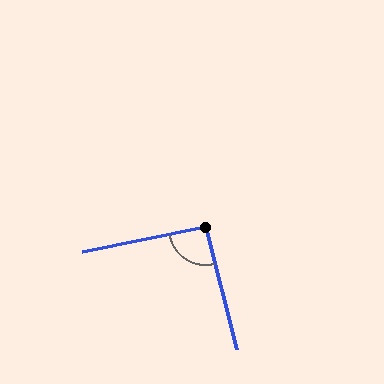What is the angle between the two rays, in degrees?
Approximately 93 degrees.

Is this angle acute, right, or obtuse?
It is approximately a right angle.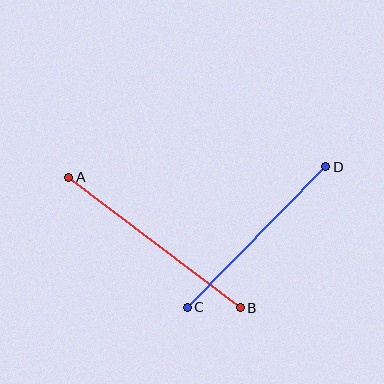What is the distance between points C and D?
The distance is approximately 197 pixels.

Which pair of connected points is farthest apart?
Points A and B are farthest apart.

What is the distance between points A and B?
The distance is approximately 216 pixels.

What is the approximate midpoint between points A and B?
The midpoint is at approximately (155, 242) pixels.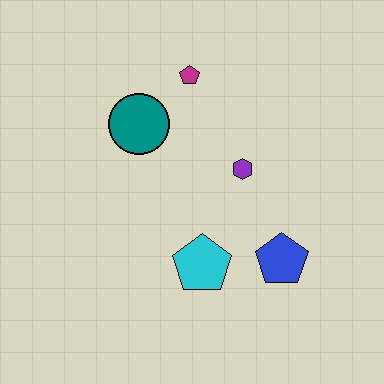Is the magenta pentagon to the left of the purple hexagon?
Yes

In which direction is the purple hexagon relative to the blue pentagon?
The purple hexagon is above the blue pentagon.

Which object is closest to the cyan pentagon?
The blue pentagon is closest to the cyan pentagon.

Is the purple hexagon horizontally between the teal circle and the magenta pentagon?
No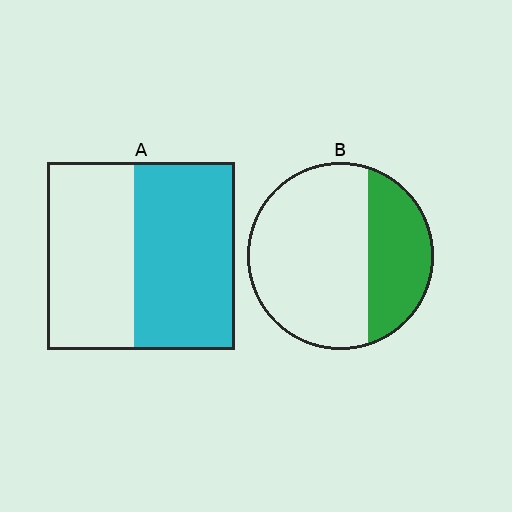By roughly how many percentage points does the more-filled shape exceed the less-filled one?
By roughly 20 percentage points (A over B).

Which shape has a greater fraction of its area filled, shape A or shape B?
Shape A.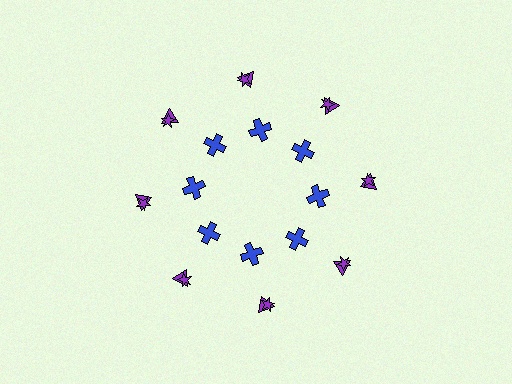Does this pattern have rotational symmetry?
Yes, this pattern has 8-fold rotational symmetry. It looks the same after rotating 45 degrees around the center.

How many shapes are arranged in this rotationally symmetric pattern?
There are 24 shapes, arranged in 8 groups of 3.